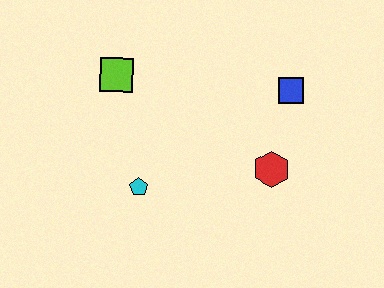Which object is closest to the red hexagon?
The blue square is closest to the red hexagon.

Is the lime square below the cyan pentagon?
No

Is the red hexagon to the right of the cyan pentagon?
Yes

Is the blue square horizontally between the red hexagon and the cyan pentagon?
No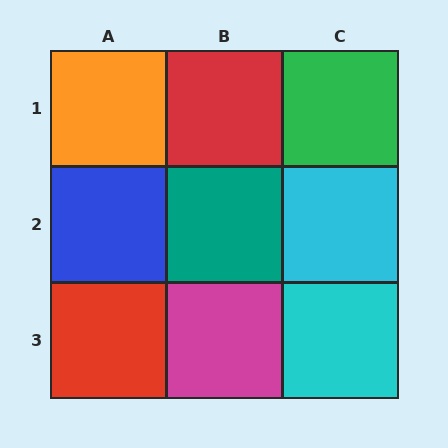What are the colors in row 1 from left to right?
Orange, red, green.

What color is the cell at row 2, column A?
Blue.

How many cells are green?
1 cell is green.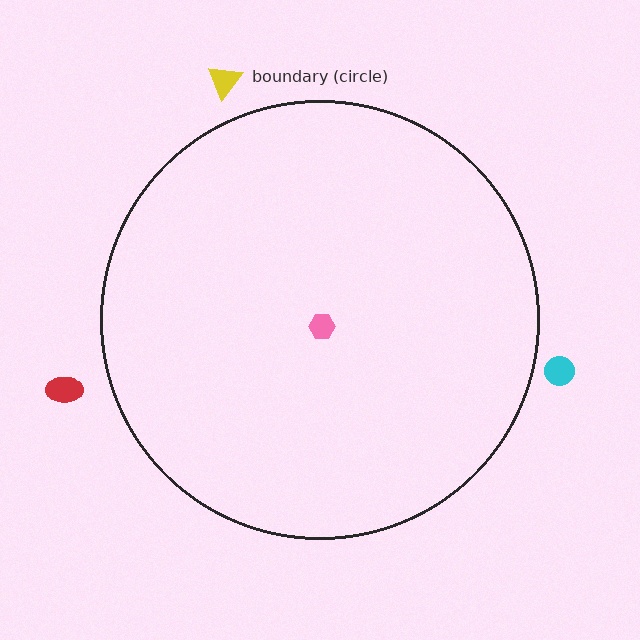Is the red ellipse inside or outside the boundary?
Outside.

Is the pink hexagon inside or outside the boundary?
Inside.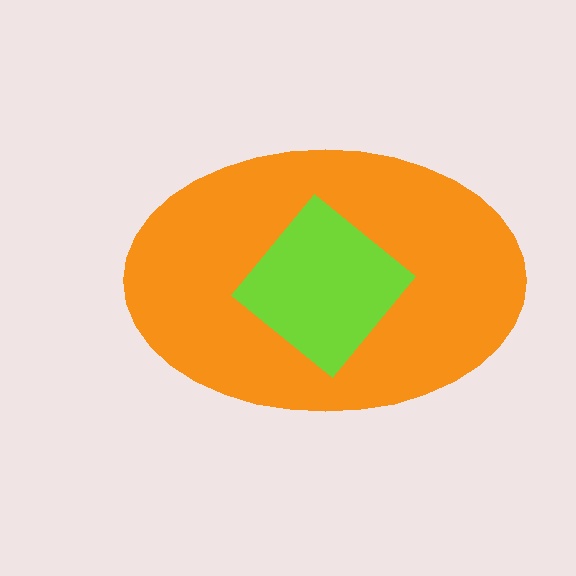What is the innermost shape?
The lime diamond.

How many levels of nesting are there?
2.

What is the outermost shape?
The orange ellipse.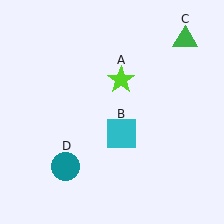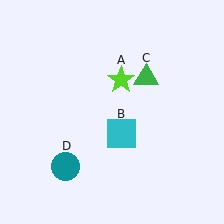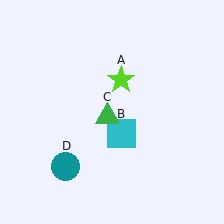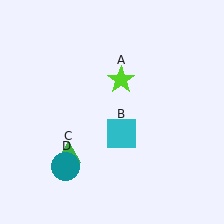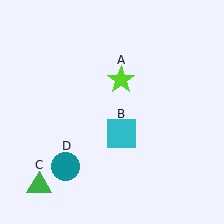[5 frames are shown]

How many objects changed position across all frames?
1 object changed position: green triangle (object C).